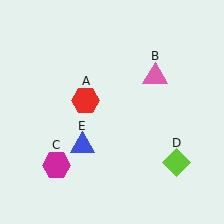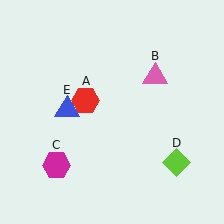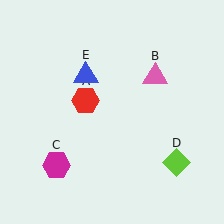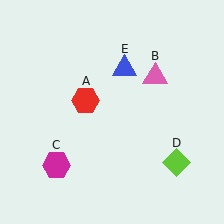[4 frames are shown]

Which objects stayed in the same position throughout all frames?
Red hexagon (object A) and pink triangle (object B) and magenta hexagon (object C) and lime diamond (object D) remained stationary.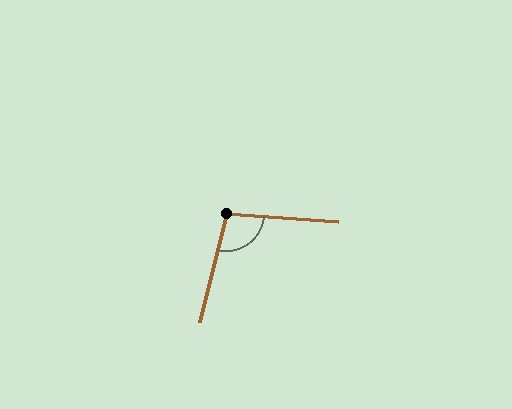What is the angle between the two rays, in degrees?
Approximately 100 degrees.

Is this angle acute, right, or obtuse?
It is obtuse.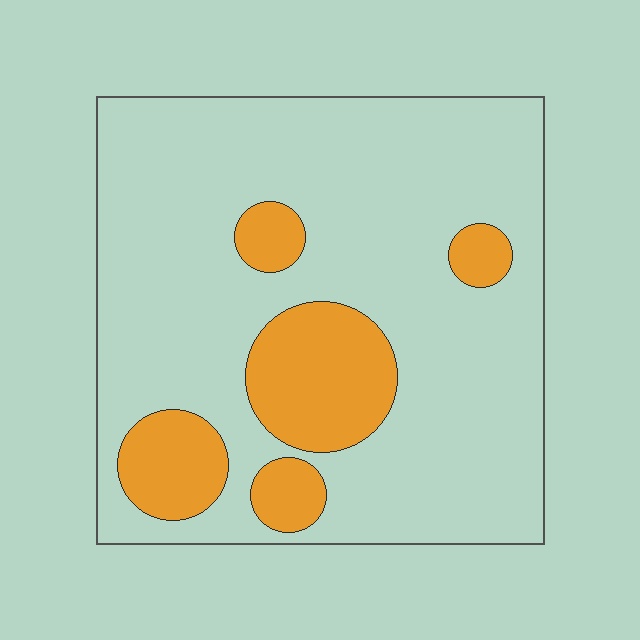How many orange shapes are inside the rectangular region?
5.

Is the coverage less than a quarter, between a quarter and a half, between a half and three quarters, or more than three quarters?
Less than a quarter.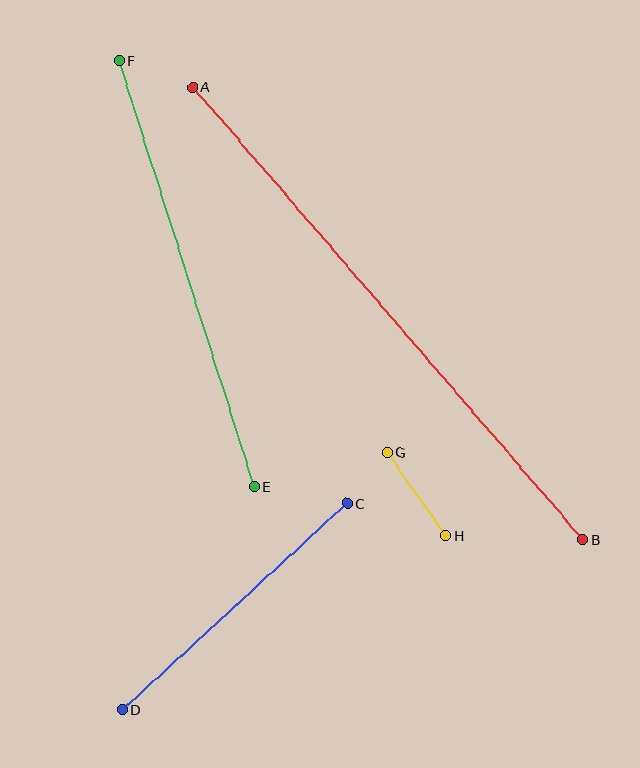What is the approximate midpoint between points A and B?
The midpoint is at approximately (388, 313) pixels.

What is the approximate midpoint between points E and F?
The midpoint is at approximately (187, 274) pixels.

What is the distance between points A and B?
The distance is approximately 597 pixels.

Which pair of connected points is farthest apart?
Points A and B are farthest apart.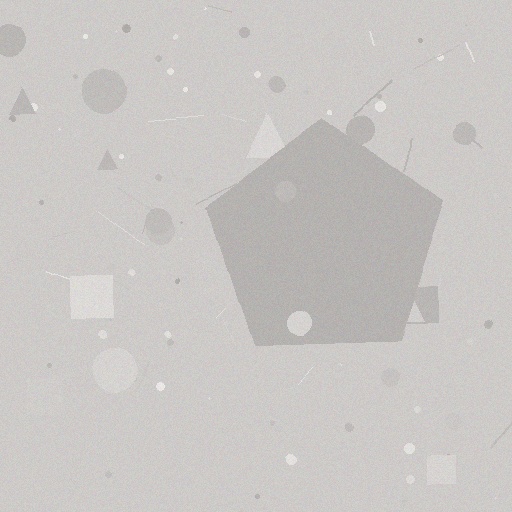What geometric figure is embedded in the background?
A pentagon is embedded in the background.